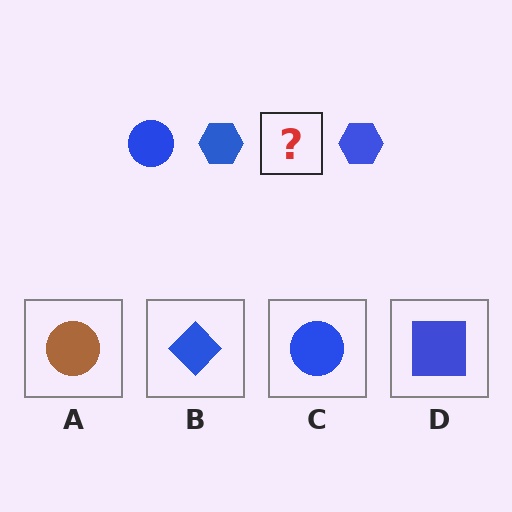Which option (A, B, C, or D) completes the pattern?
C.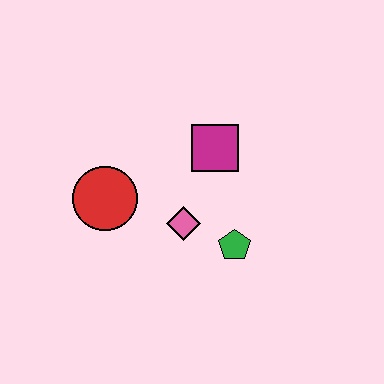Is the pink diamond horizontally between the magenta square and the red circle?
Yes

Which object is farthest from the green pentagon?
The red circle is farthest from the green pentagon.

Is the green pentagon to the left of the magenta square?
No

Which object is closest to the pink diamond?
The green pentagon is closest to the pink diamond.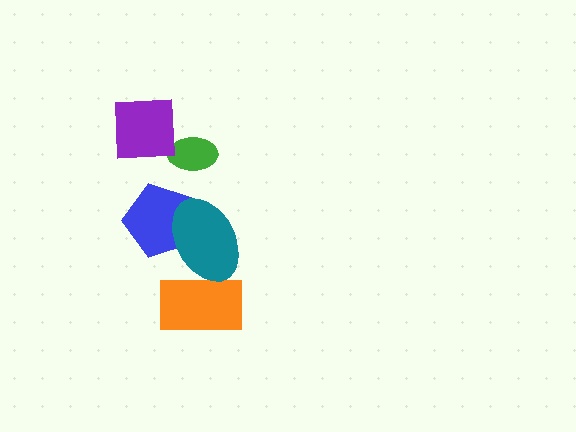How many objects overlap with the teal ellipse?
2 objects overlap with the teal ellipse.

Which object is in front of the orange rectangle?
The teal ellipse is in front of the orange rectangle.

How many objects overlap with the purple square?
0 objects overlap with the purple square.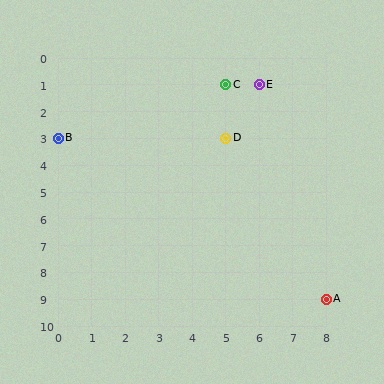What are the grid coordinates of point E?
Point E is at grid coordinates (6, 1).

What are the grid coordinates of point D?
Point D is at grid coordinates (5, 3).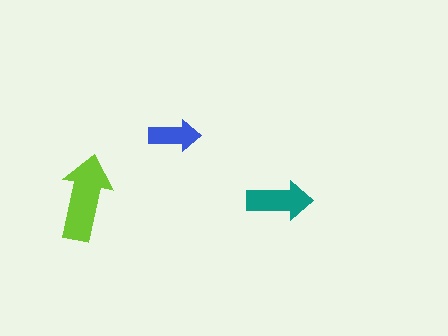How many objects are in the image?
There are 3 objects in the image.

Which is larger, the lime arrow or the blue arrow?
The lime one.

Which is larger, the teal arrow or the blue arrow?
The teal one.